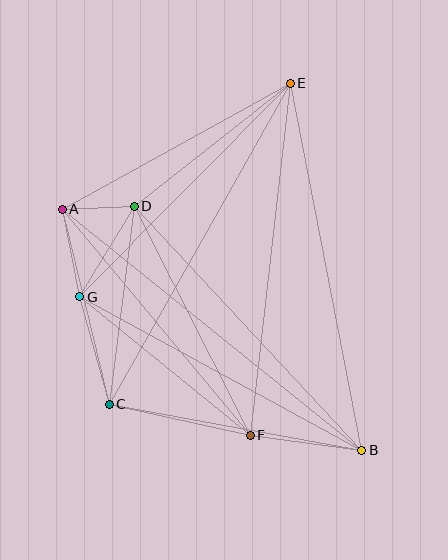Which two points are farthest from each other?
Points A and B are farthest from each other.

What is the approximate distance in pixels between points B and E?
The distance between B and E is approximately 374 pixels.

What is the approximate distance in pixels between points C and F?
The distance between C and F is approximately 144 pixels.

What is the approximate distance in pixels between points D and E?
The distance between D and E is approximately 199 pixels.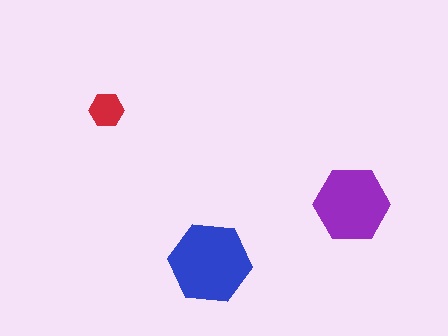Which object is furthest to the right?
The purple hexagon is rightmost.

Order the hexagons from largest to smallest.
the blue one, the purple one, the red one.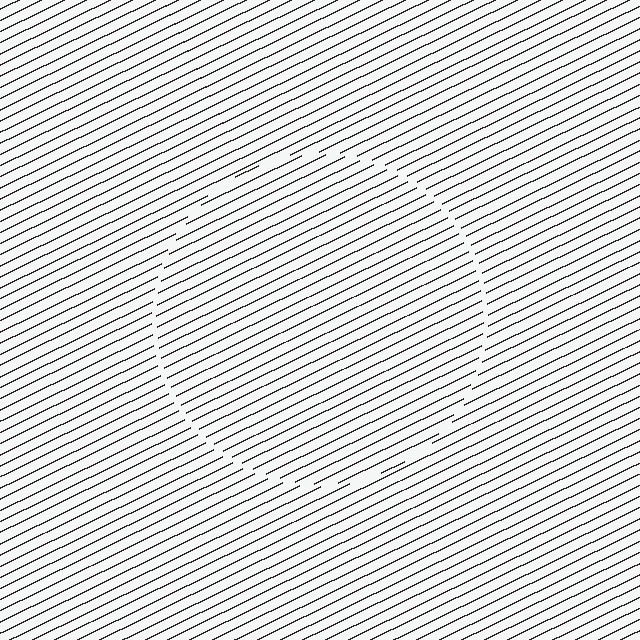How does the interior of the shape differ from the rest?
The interior of the shape contains the same grating, shifted by half a period — the contour is defined by the phase discontinuity where line-ends from the inner and outer gratings abut.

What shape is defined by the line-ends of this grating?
An illusory circle. The interior of the shape contains the same grating, shifted by half a period — the contour is defined by the phase discontinuity where line-ends from the inner and outer gratings abut.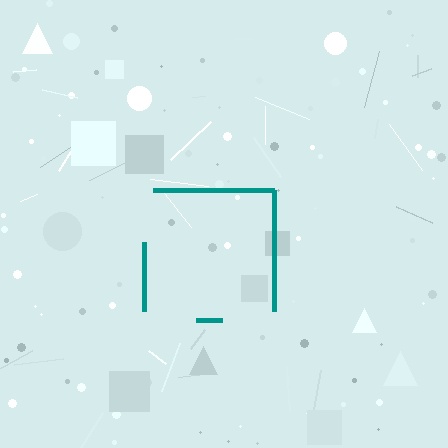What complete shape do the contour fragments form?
The contour fragments form a square.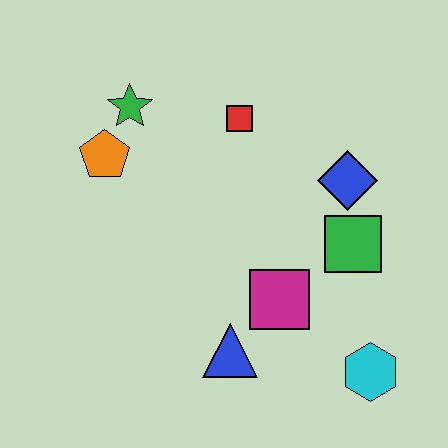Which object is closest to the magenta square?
The blue triangle is closest to the magenta square.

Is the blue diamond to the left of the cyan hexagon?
Yes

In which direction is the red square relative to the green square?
The red square is above the green square.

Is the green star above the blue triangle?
Yes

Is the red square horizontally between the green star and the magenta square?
Yes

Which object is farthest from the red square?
The cyan hexagon is farthest from the red square.